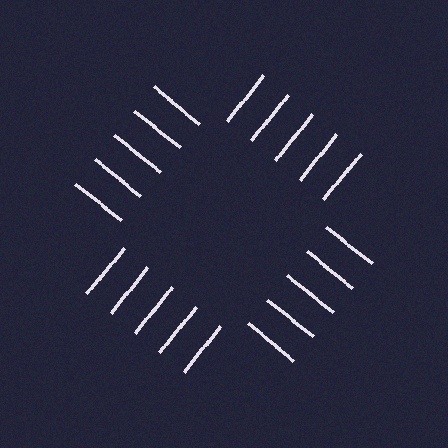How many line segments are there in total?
20 — 5 along each of the 4 edges.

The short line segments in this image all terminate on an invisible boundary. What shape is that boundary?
An illusory square — the line segments terminate on its edges but no continuous stroke is drawn.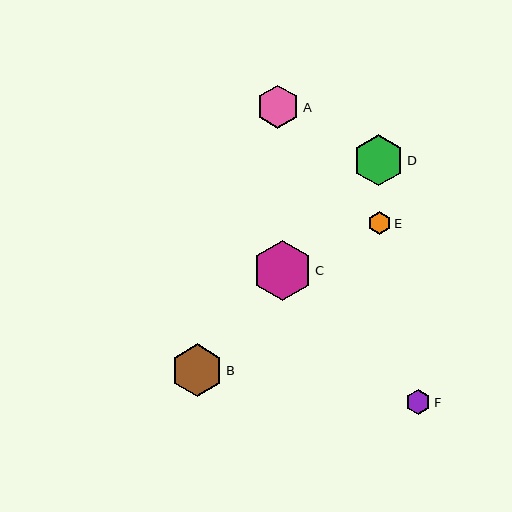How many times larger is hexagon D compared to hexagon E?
Hexagon D is approximately 2.2 times the size of hexagon E.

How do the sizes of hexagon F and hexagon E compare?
Hexagon F and hexagon E are approximately the same size.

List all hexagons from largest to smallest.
From largest to smallest: C, B, D, A, F, E.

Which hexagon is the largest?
Hexagon C is the largest with a size of approximately 60 pixels.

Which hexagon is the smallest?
Hexagon E is the smallest with a size of approximately 23 pixels.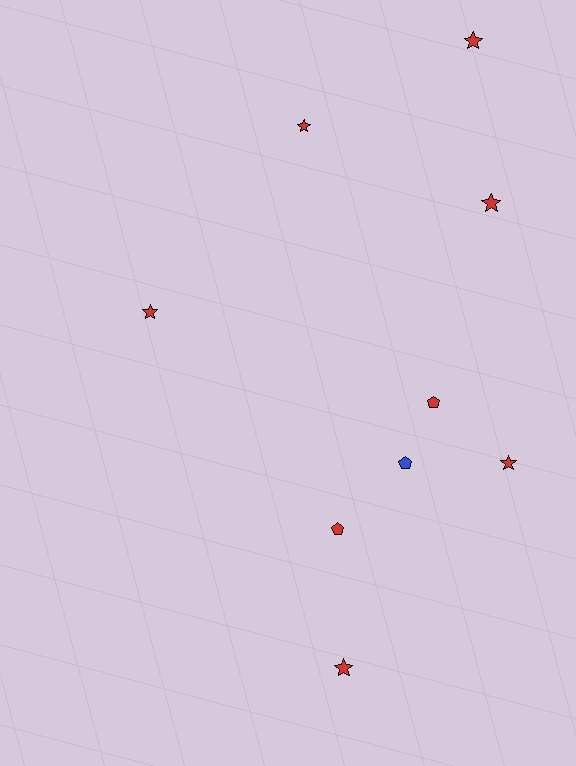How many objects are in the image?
There are 9 objects.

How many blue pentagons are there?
There is 1 blue pentagon.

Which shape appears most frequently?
Star, with 6 objects.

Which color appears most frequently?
Red, with 8 objects.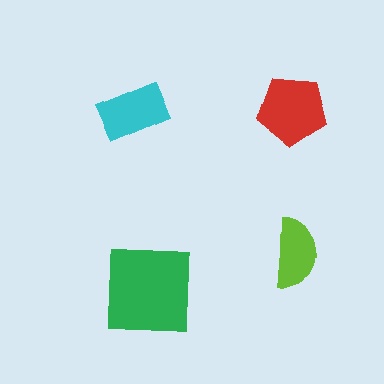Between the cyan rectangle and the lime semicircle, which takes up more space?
The cyan rectangle.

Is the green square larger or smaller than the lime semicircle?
Larger.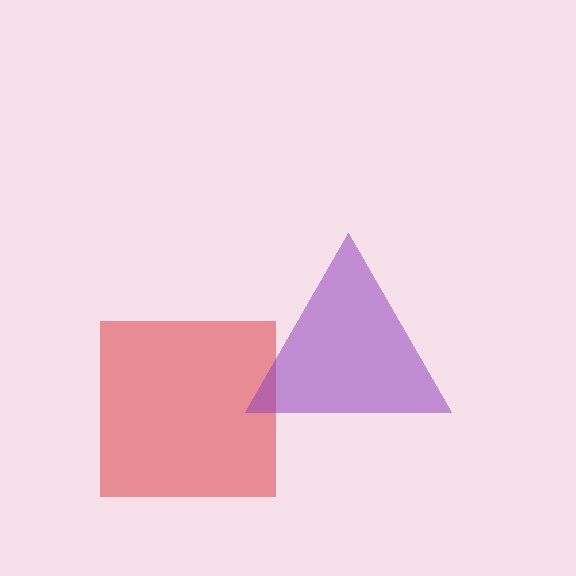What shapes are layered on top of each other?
The layered shapes are: a red square, a purple triangle.